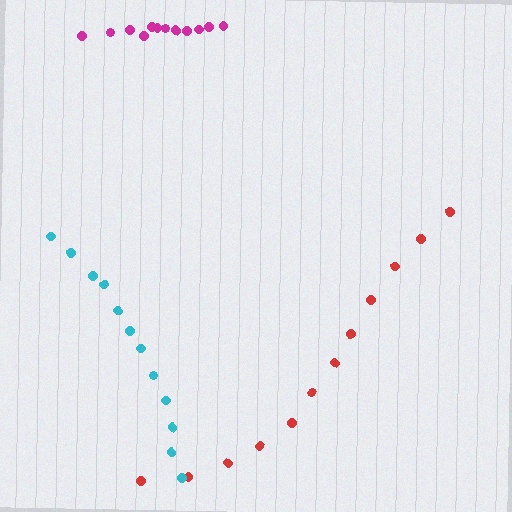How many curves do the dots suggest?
There are 3 distinct paths.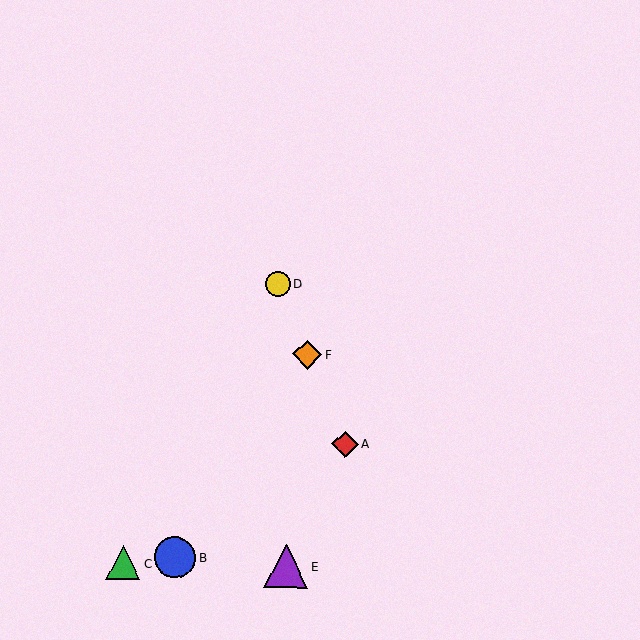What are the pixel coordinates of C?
Object C is at (123, 563).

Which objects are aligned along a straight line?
Objects A, D, F are aligned along a straight line.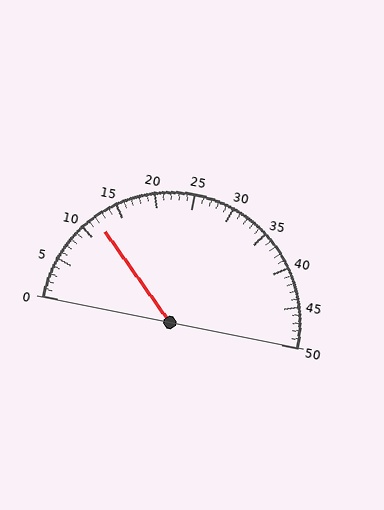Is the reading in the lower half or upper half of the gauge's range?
The reading is in the lower half of the range (0 to 50).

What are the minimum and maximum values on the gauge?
The gauge ranges from 0 to 50.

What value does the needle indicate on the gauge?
The needle indicates approximately 12.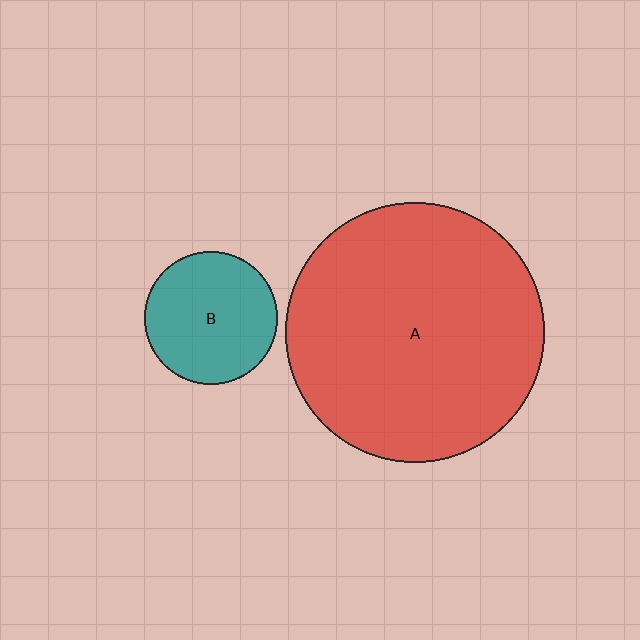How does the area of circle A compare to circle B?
Approximately 3.8 times.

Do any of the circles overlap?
No, none of the circles overlap.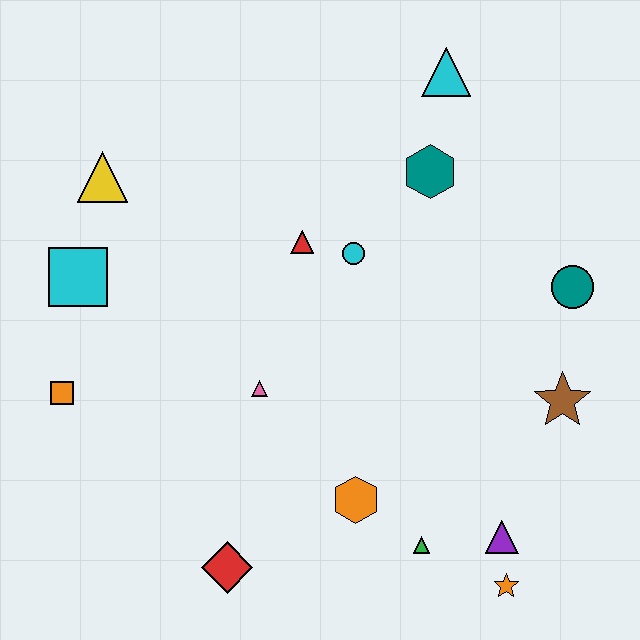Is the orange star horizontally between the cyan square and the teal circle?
Yes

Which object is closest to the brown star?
The teal circle is closest to the brown star.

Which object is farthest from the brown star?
The yellow triangle is farthest from the brown star.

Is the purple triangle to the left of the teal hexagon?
No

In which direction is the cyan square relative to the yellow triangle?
The cyan square is below the yellow triangle.